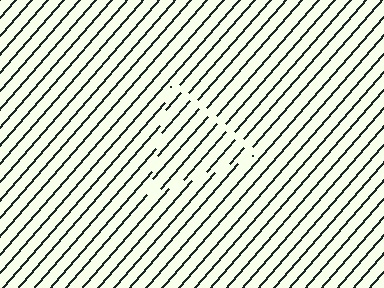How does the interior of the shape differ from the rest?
The interior of the shape contains the same grating, shifted by half a period — the contour is defined by the phase discontinuity where line-ends from the inner and outer gratings abut.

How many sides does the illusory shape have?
3 sides — the line-ends trace a triangle.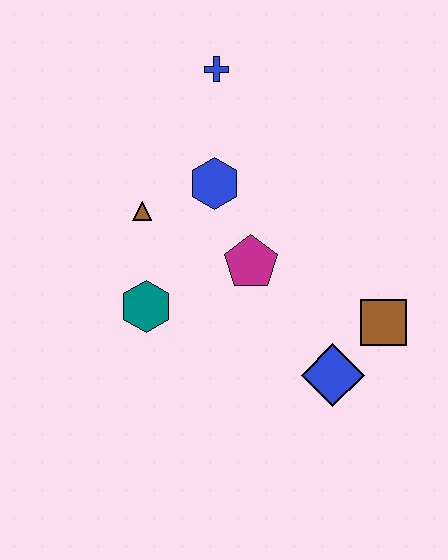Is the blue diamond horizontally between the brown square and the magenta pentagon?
Yes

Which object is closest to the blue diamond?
The brown square is closest to the blue diamond.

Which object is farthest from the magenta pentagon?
The blue cross is farthest from the magenta pentagon.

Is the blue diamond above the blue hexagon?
No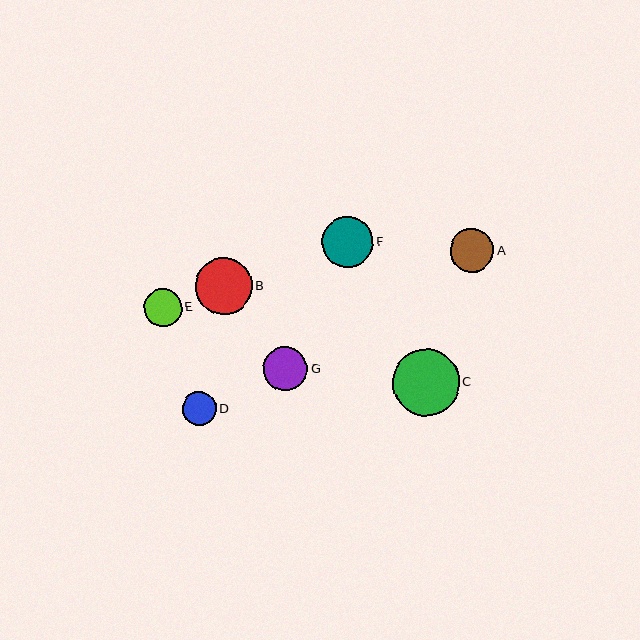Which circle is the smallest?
Circle D is the smallest with a size of approximately 34 pixels.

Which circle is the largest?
Circle C is the largest with a size of approximately 67 pixels.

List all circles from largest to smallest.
From largest to smallest: C, B, F, A, G, E, D.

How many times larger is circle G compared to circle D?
Circle G is approximately 1.3 times the size of circle D.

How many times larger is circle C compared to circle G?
Circle C is approximately 1.5 times the size of circle G.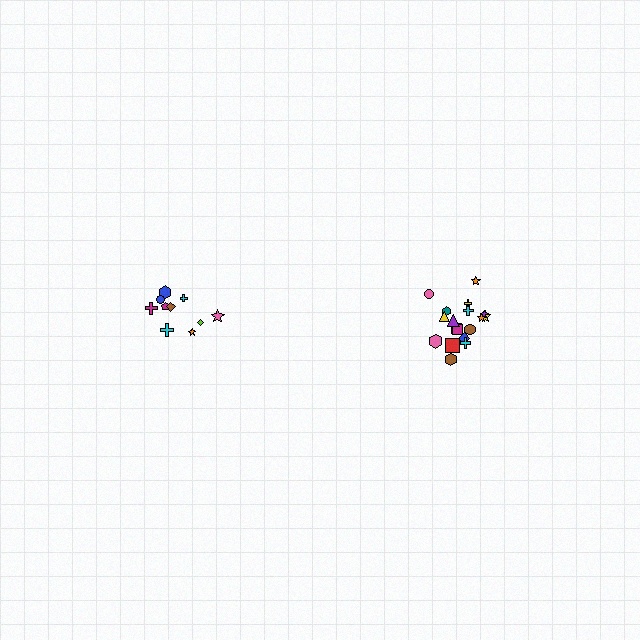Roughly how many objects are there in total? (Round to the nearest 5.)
Roughly 30 objects in total.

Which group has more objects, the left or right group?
The right group.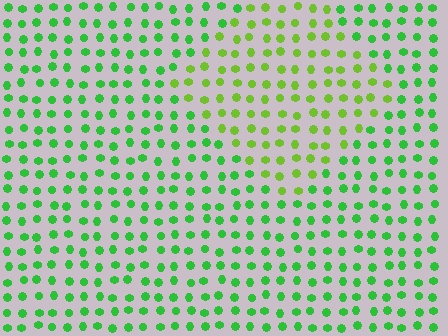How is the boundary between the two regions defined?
The boundary is defined purely by a slight shift in hue (about 32 degrees). Spacing, size, and orientation are identical on both sides.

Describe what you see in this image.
The image is filled with small green elements in a uniform arrangement. A diamond-shaped region is visible where the elements are tinted to a slightly different hue, forming a subtle color boundary.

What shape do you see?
I see a diamond.